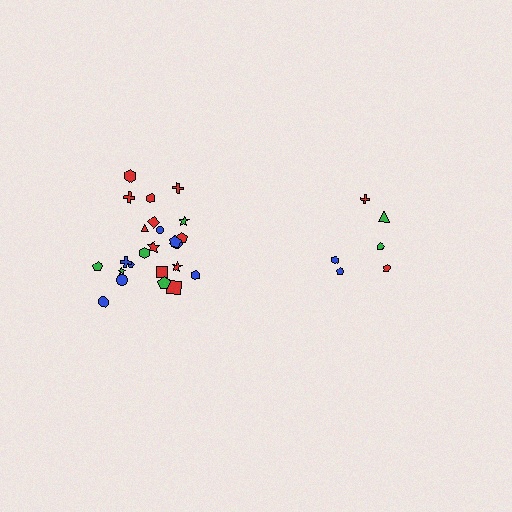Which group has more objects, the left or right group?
The left group.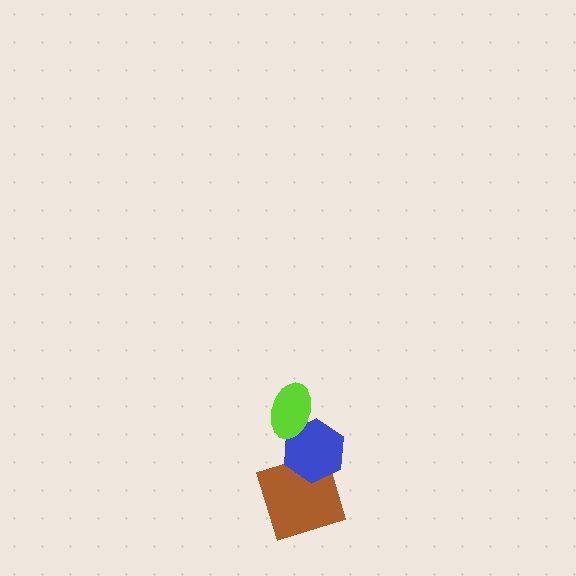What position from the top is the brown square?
The brown square is 3rd from the top.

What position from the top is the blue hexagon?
The blue hexagon is 2nd from the top.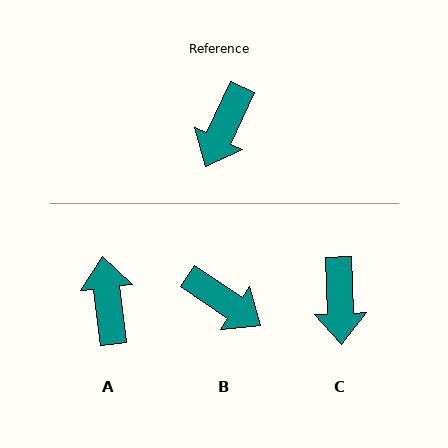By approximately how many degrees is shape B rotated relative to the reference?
Approximately 81 degrees counter-clockwise.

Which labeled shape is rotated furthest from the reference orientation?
A, about 148 degrees away.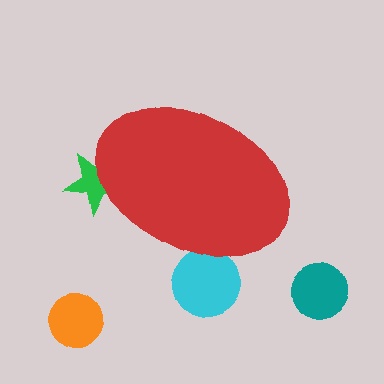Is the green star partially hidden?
Yes, the green star is partially hidden behind the red ellipse.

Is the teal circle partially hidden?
No, the teal circle is fully visible.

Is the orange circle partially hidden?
No, the orange circle is fully visible.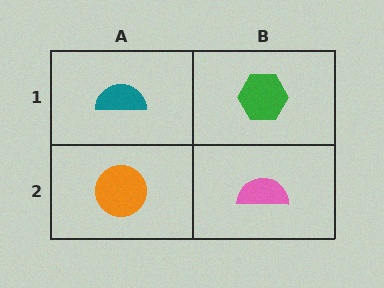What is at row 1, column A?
A teal semicircle.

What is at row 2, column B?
A pink semicircle.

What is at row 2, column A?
An orange circle.